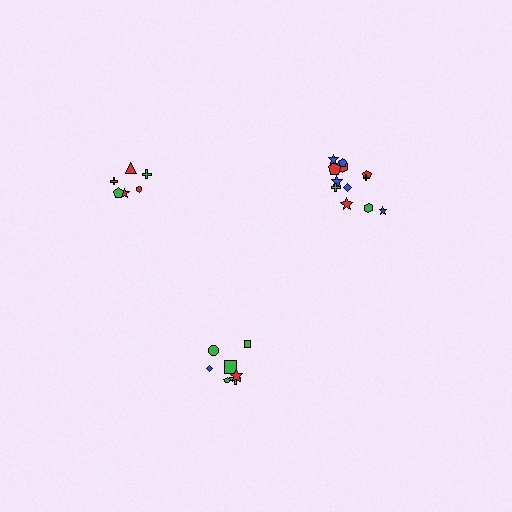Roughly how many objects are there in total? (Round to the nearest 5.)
Roughly 25 objects in total.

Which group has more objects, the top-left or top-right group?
The top-right group.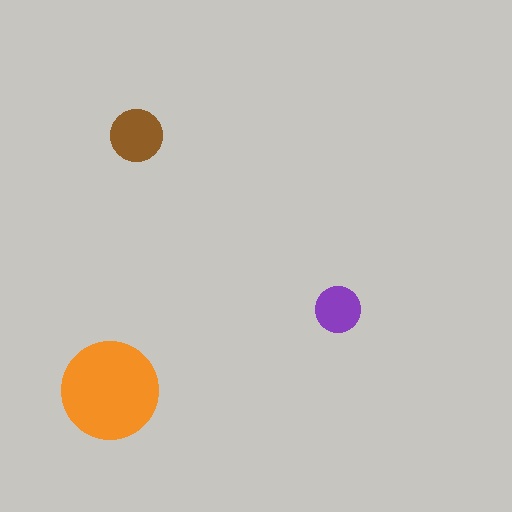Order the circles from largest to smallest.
the orange one, the brown one, the purple one.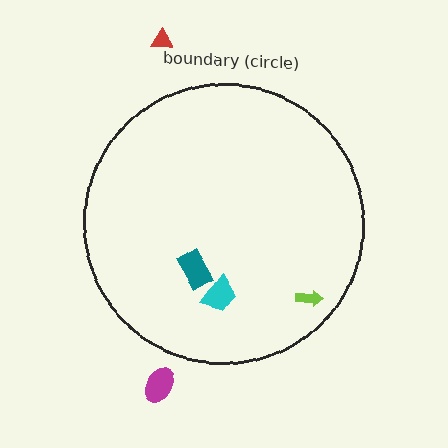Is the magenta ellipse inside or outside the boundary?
Outside.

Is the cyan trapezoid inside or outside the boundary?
Inside.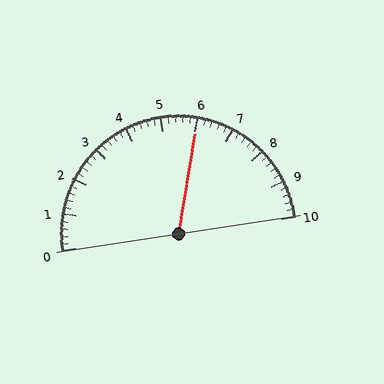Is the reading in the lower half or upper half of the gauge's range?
The reading is in the upper half of the range (0 to 10).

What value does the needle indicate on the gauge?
The needle indicates approximately 6.0.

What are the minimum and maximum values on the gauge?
The gauge ranges from 0 to 10.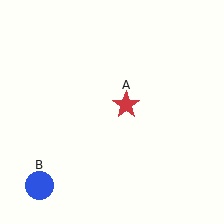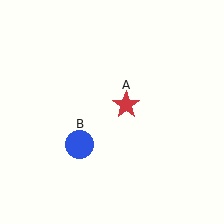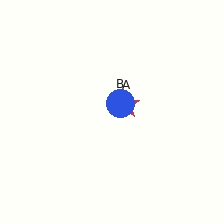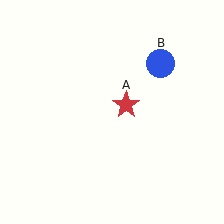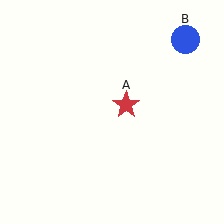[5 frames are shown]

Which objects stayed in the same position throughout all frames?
Red star (object A) remained stationary.